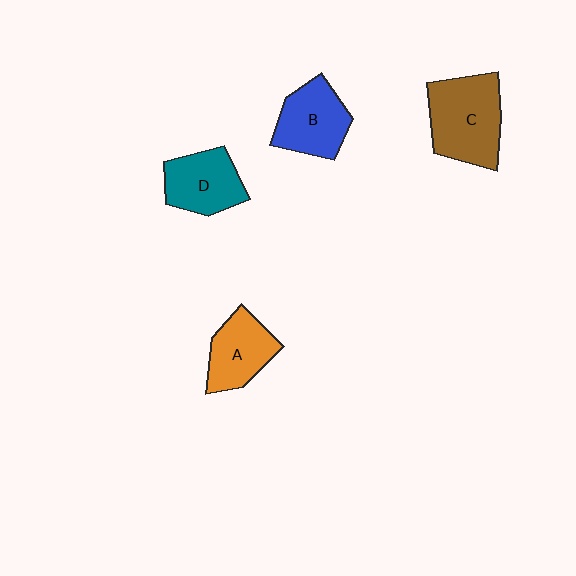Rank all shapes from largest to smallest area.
From largest to smallest: C (brown), B (blue), D (teal), A (orange).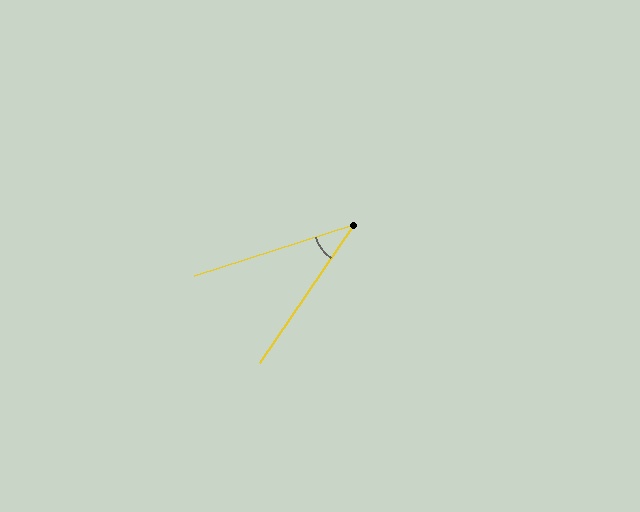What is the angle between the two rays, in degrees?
Approximately 38 degrees.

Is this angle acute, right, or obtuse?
It is acute.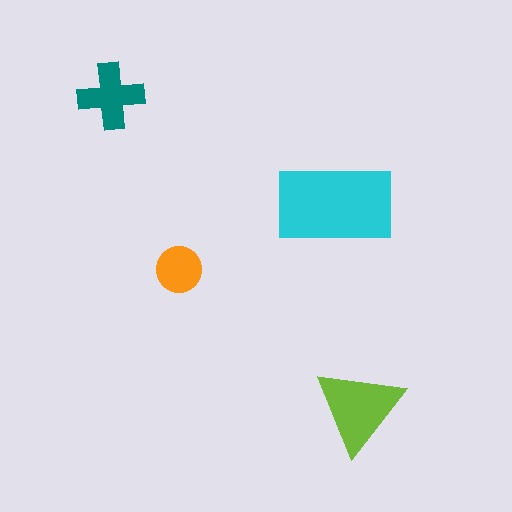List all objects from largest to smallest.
The cyan rectangle, the lime triangle, the teal cross, the orange circle.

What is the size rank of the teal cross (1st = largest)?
3rd.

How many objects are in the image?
There are 4 objects in the image.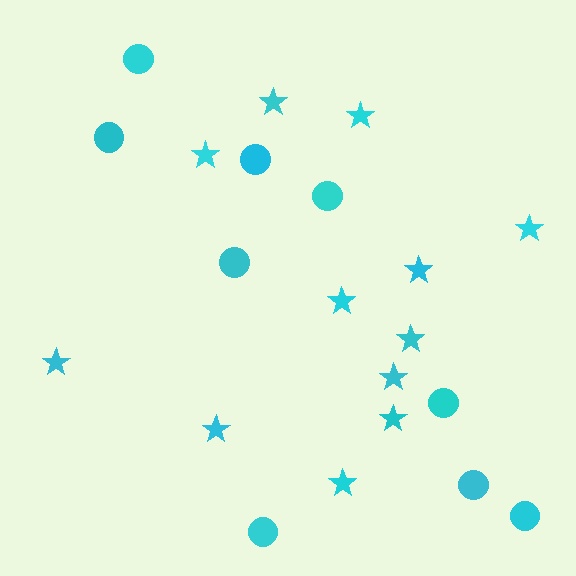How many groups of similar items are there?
There are 2 groups: one group of circles (9) and one group of stars (12).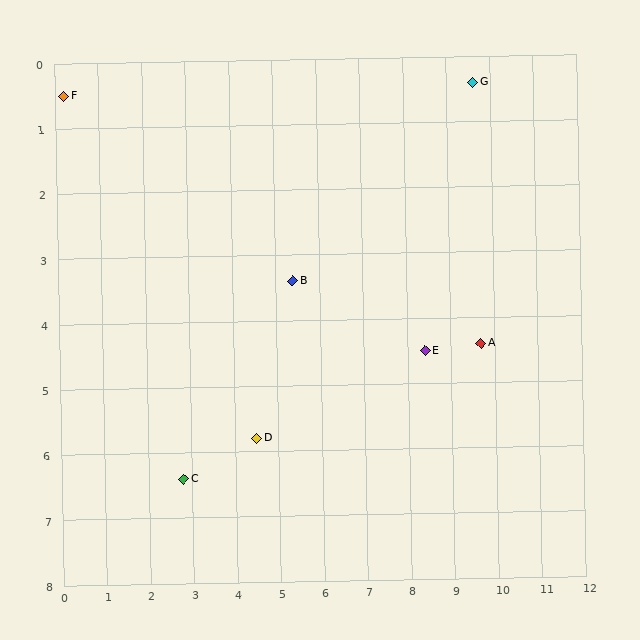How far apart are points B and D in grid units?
Points B and D are about 2.6 grid units apart.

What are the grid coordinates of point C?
Point C is at approximately (2.8, 6.4).